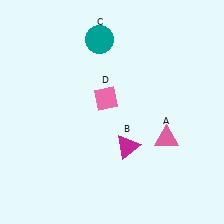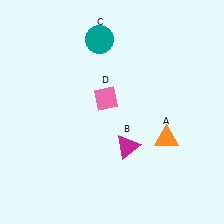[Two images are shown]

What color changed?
The triangle (A) changed from pink in Image 1 to orange in Image 2.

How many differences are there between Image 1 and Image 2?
There is 1 difference between the two images.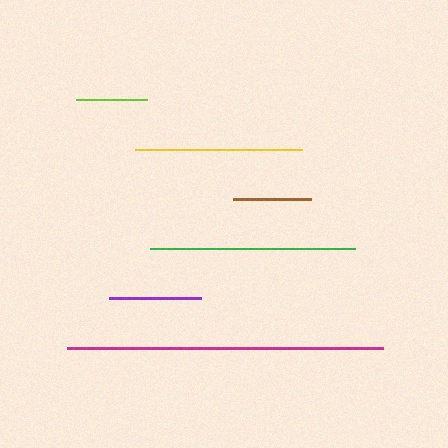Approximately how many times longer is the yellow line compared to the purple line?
The yellow line is approximately 1.8 times the length of the purple line.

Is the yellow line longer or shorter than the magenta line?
The magenta line is longer than the yellow line.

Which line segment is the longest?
The magenta line is the longest at approximately 316 pixels.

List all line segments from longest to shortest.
From longest to shortest: magenta, green, yellow, purple, brown, lime.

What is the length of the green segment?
The green segment is approximately 205 pixels long.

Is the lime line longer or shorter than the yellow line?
The yellow line is longer than the lime line.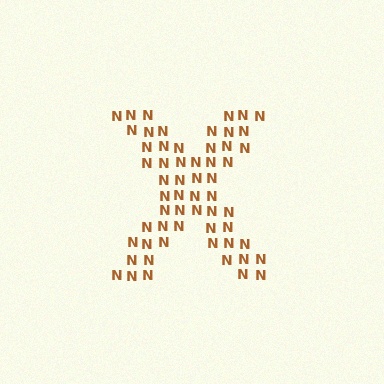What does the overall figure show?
The overall figure shows the letter X.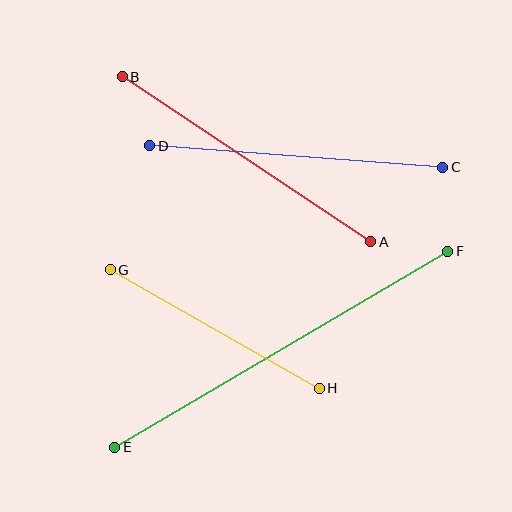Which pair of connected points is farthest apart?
Points E and F are farthest apart.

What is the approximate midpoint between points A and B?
The midpoint is at approximately (246, 159) pixels.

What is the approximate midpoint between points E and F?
The midpoint is at approximately (281, 349) pixels.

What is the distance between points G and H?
The distance is approximately 240 pixels.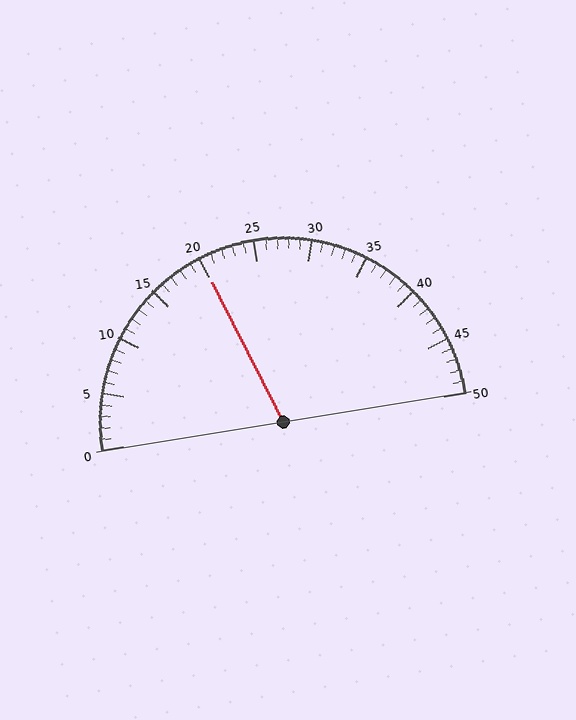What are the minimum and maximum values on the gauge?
The gauge ranges from 0 to 50.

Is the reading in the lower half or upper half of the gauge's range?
The reading is in the lower half of the range (0 to 50).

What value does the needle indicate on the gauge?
The needle indicates approximately 20.